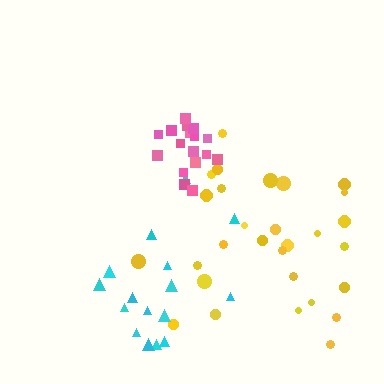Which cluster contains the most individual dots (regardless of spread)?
Yellow (29).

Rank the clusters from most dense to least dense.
pink, yellow, cyan.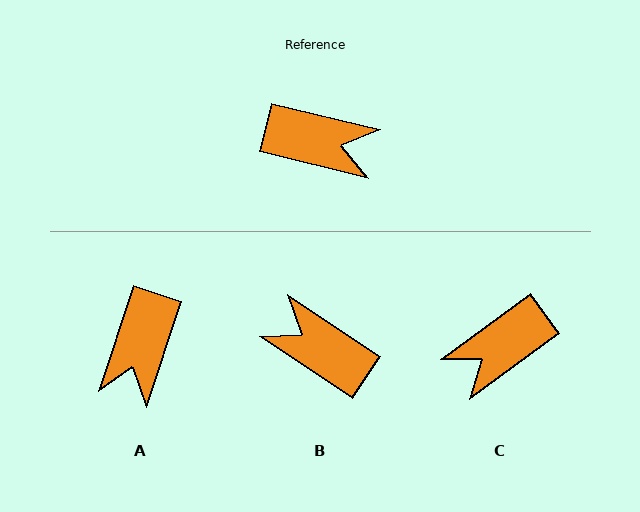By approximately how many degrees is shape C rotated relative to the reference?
Approximately 130 degrees clockwise.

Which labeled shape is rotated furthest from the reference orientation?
B, about 160 degrees away.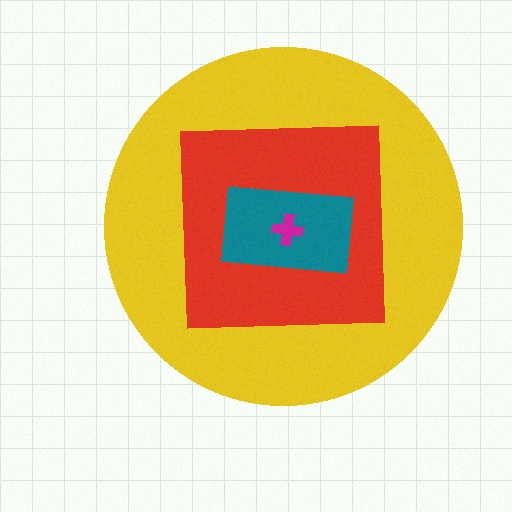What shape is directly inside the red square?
The teal rectangle.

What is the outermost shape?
The yellow circle.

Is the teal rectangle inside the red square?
Yes.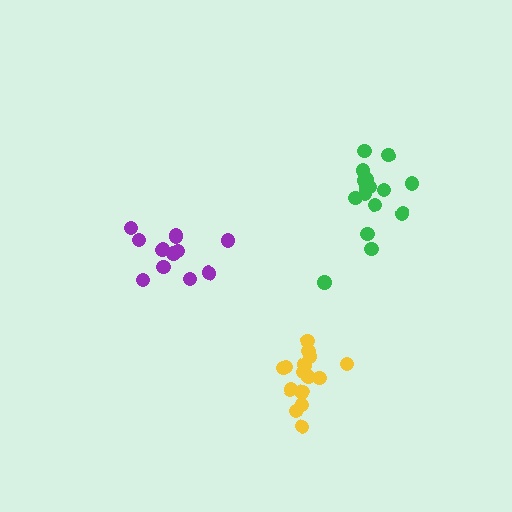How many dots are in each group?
Group 1: 16 dots, Group 2: 16 dots, Group 3: 13 dots (45 total).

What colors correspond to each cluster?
The clusters are colored: green, yellow, purple.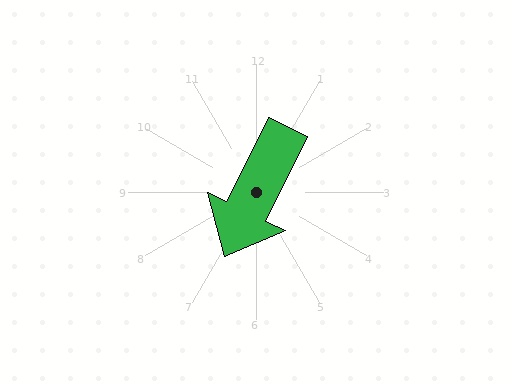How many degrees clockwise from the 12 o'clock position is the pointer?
Approximately 206 degrees.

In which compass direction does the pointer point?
Southwest.